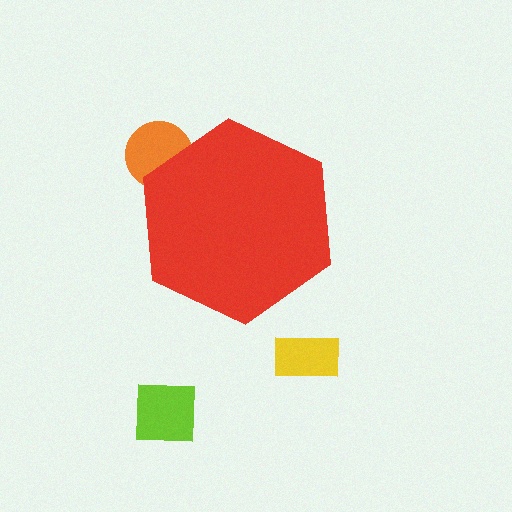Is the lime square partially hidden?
No, the lime square is fully visible.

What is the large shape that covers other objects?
A red hexagon.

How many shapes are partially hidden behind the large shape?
1 shape is partially hidden.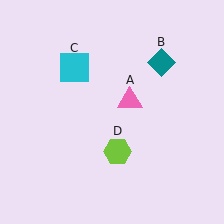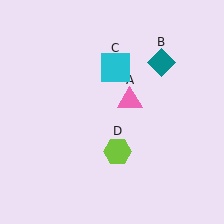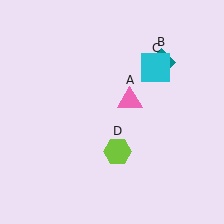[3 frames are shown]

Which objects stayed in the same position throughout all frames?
Pink triangle (object A) and teal diamond (object B) and lime hexagon (object D) remained stationary.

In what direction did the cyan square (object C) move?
The cyan square (object C) moved right.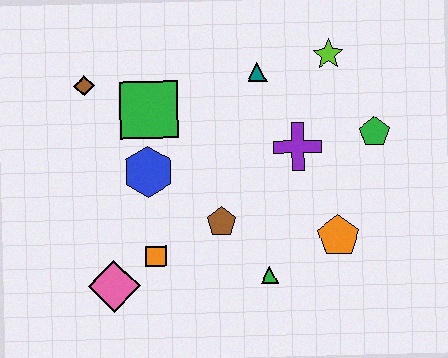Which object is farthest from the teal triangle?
The pink diamond is farthest from the teal triangle.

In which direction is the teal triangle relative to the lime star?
The teal triangle is to the left of the lime star.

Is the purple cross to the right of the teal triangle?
Yes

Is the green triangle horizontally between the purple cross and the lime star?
No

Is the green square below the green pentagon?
No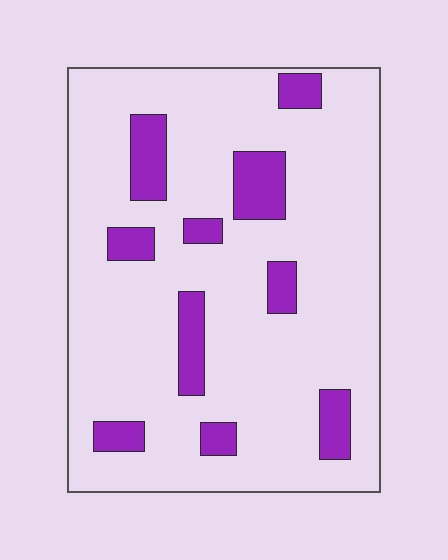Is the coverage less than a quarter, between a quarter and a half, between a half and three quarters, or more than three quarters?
Less than a quarter.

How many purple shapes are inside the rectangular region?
10.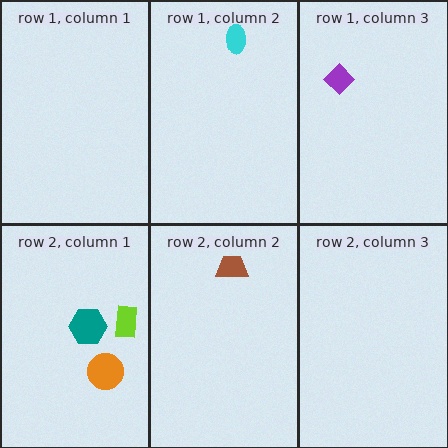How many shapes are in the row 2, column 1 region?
3.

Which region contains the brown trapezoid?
The row 2, column 2 region.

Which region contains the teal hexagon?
The row 2, column 1 region.